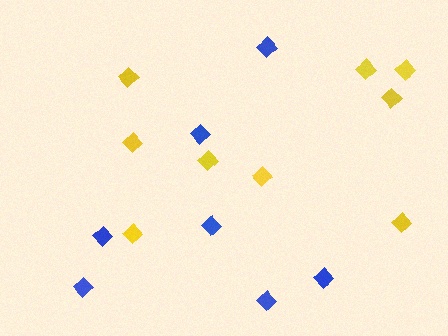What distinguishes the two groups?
There are 2 groups: one group of yellow diamonds (9) and one group of blue diamonds (7).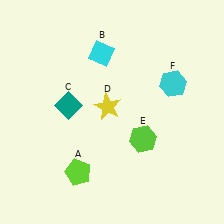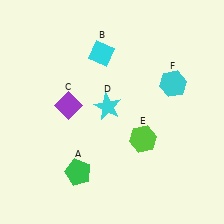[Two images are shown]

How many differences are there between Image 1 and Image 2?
There are 3 differences between the two images.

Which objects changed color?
A changed from lime to green. C changed from teal to purple. D changed from yellow to cyan.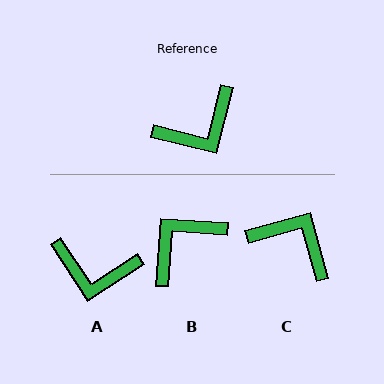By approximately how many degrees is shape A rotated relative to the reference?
Approximately 43 degrees clockwise.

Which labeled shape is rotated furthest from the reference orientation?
B, about 170 degrees away.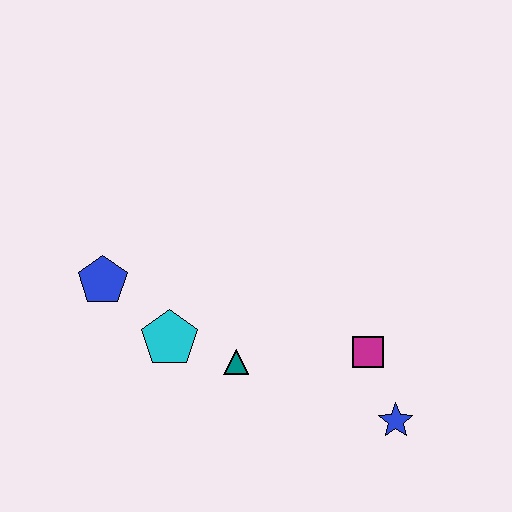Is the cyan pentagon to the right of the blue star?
No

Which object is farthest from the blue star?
The blue pentagon is farthest from the blue star.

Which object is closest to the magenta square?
The blue star is closest to the magenta square.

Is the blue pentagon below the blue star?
No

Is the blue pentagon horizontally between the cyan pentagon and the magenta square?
No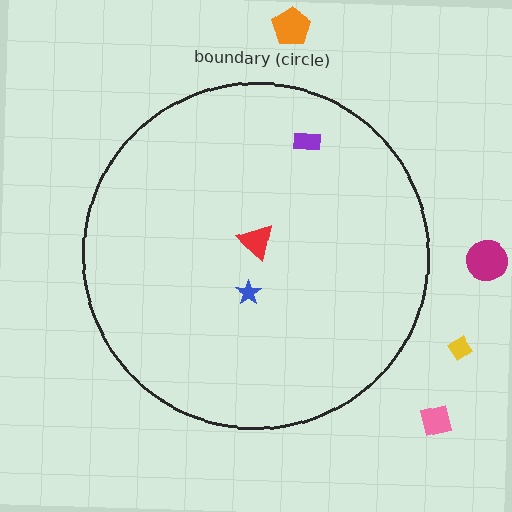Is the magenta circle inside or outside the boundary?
Outside.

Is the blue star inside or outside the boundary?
Inside.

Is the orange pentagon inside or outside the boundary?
Outside.